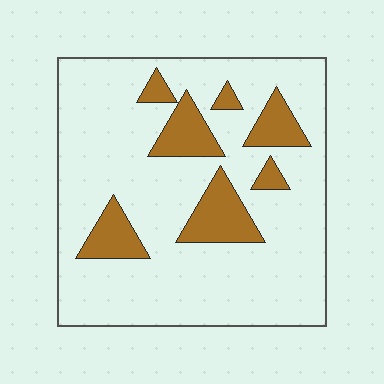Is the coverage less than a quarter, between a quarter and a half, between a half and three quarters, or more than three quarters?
Less than a quarter.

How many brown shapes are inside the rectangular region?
7.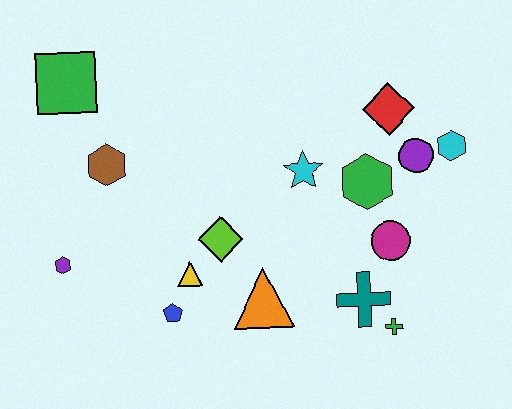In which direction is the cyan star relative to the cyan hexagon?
The cyan star is to the left of the cyan hexagon.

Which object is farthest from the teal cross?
The green square is farthest from the teal cross.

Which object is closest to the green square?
The brown hexagon is closest to the green square.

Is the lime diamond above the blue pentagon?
Yes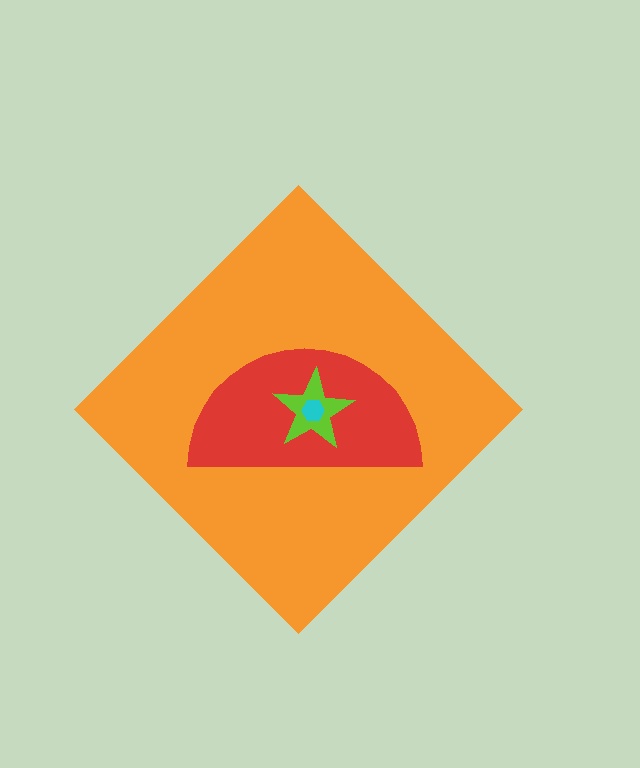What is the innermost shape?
The cyan hexagon.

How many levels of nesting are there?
4.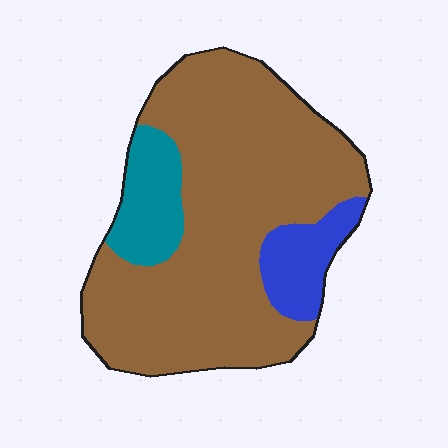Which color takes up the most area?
Brown, at roughly 75%.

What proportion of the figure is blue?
Blue covers roughly 10% of the figure.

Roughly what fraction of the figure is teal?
Teal takes up about one eighth (1/8) of the figure.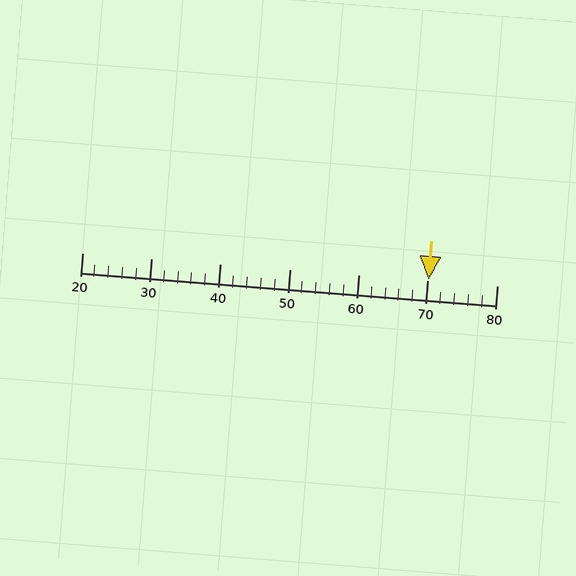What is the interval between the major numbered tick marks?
The major tick marks are spaced 10 units apart.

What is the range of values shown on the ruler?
The ruler shows values from 20 to 80.